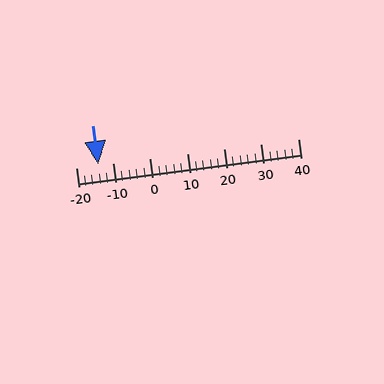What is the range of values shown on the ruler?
The ruler shows values from -20 to 40.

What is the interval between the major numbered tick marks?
The major tick marks are spaced 10 units apart.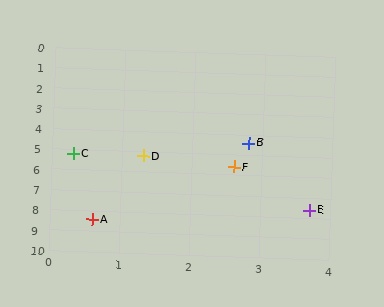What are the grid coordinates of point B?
Point B is at approximately (2.8, 4.4).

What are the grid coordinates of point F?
Point F is at approximately (2.6, 5.6).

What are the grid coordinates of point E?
Point E is at approximately (3.7, 7.6).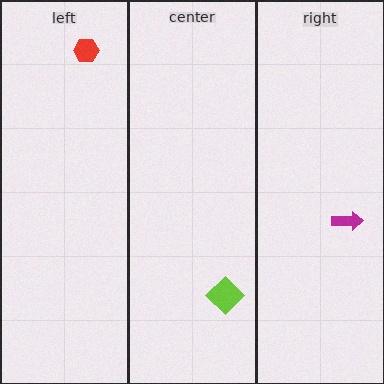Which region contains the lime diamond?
The center region.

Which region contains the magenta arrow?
The right region.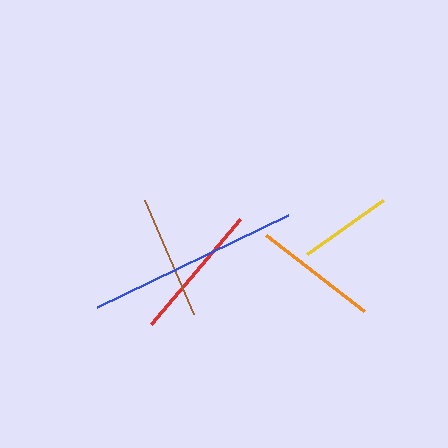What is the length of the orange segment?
The orange segment is approximately 125 pixels long.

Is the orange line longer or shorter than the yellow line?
The orange line is longer than the yellow line.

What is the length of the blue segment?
The blue segment is approximately 212 pixels long.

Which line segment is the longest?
The blue line is the longest at approximately 212 pixels.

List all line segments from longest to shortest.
From longest to shortest: blue, red, orange, brown, yellow.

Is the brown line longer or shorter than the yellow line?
The brown line is longer than the yellow line.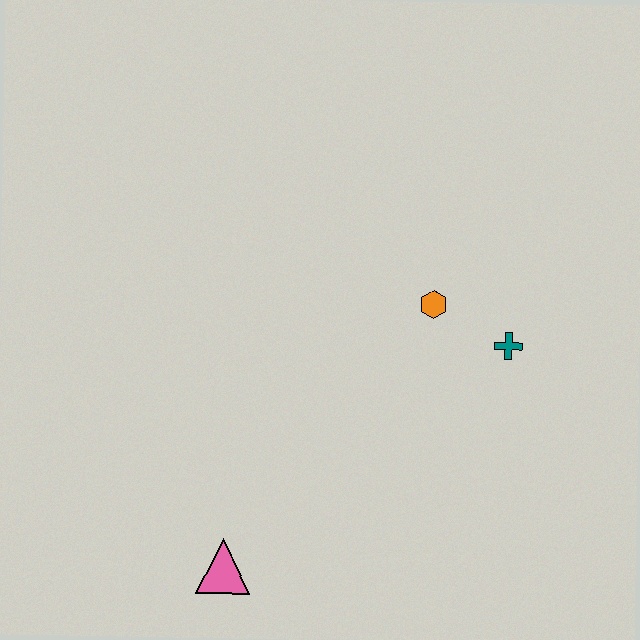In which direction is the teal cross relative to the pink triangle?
The teal cross is to the right of the pink triangle.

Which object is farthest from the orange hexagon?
The pink triangle is farthest from the orange hexagon.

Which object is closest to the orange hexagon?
The teal cross is closest to the orange hexagon.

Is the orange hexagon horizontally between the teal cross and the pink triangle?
Yes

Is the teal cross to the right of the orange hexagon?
Yes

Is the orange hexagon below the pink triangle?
No